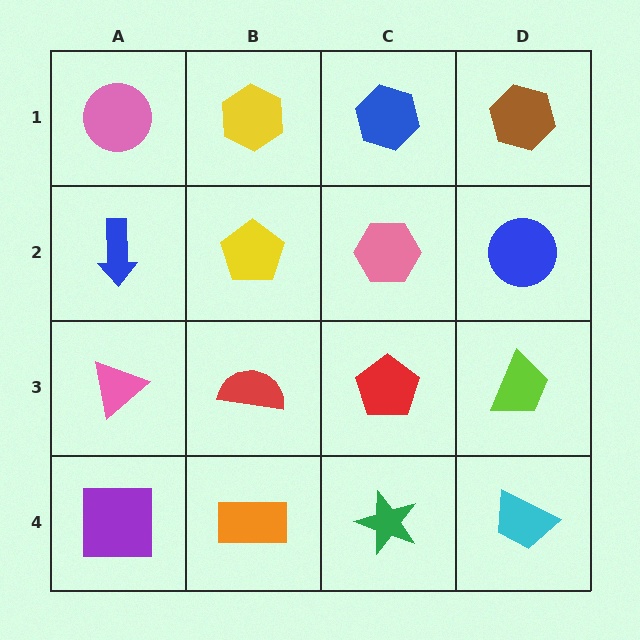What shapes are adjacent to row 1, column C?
A pink hexagon (row 2, column C), a yellow hexagon (row 1, column B), a brown hexagon (row 1, column D).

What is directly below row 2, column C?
A red pentagon.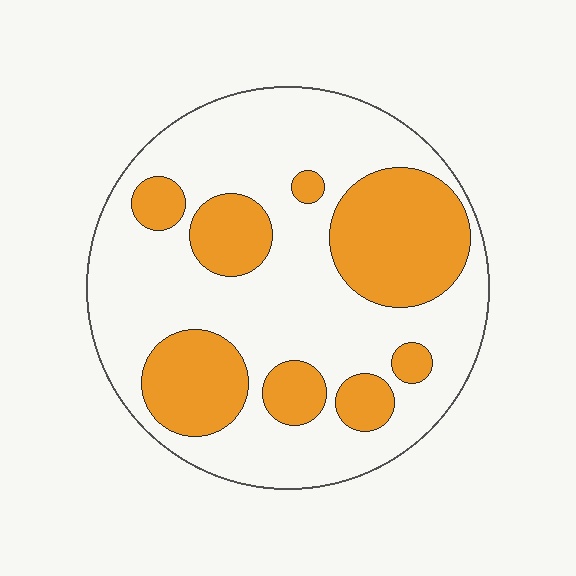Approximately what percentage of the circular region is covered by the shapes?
Approximately 30%.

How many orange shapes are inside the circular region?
8.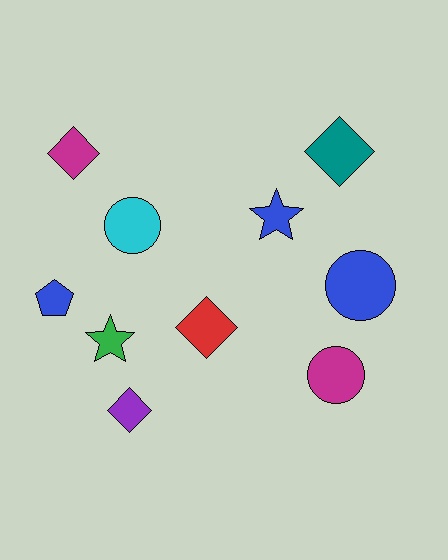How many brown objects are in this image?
There are no brown objects.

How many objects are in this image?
There are 10 objects.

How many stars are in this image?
There are 2 stars.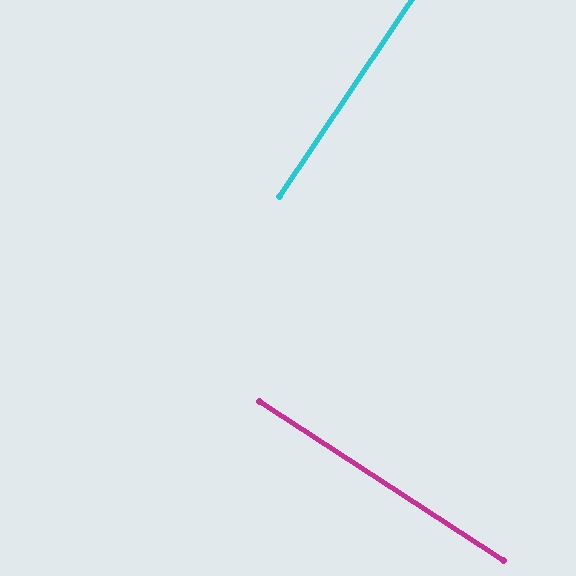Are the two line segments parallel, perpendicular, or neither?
Perpendicular — they meet at approximately 89°.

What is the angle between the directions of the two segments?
Approximately 89 degrees.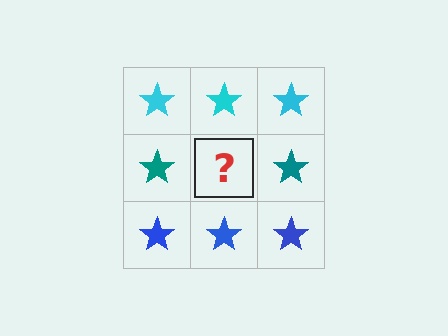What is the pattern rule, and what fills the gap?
The rule is that each row has a consistent color. The gap should be filled with a teal star.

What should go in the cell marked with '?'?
The missing cell should contain a teal star.